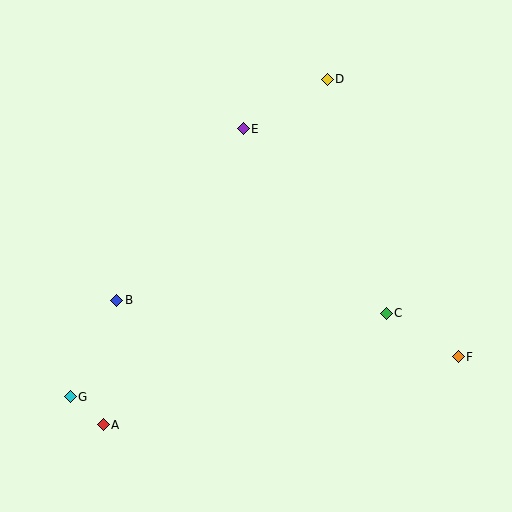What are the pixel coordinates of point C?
Point C is at (386, 313).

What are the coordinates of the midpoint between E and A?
The midpoint between E and A is at (173, 277).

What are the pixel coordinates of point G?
Point G is at (70, 397).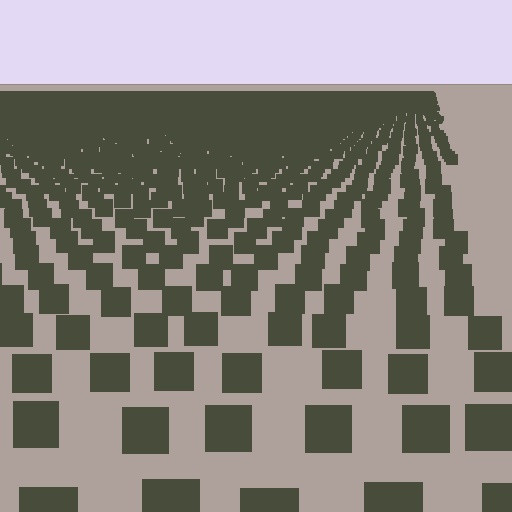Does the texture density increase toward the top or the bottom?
Density increases toward the top.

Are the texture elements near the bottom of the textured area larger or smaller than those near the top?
Larger. Near the bottom, elements are closer to the viewer and appear at a bigger on-screen size.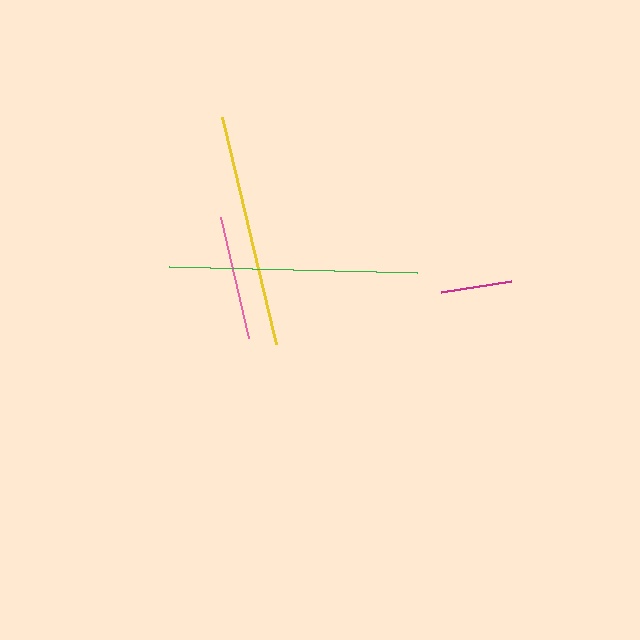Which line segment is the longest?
The green line is the longest at approximately 249 pixels.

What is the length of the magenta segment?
The magenta segment is approximately 70 pixels long.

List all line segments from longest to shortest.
From longest to shortest: green, yellow, pink, magenta.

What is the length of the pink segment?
The pink segment is approximately 124 pixels long.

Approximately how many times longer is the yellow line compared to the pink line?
The yellow line is approximately 1.9 times the length of the pink line.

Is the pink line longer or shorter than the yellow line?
The yellow line is longer than the pink line.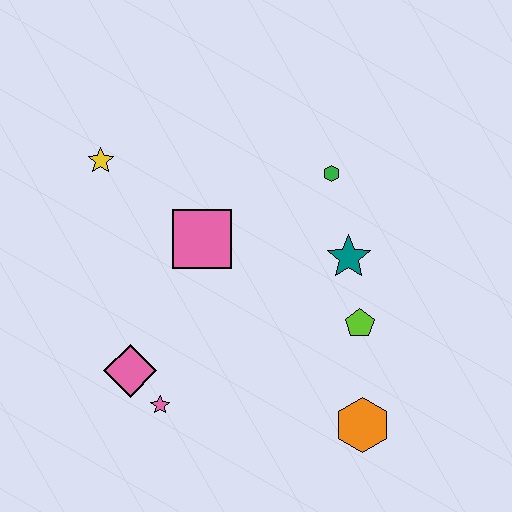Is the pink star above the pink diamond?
No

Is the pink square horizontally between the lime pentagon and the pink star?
Yes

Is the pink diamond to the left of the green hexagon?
Yes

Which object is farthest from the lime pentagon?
The yellow star is farthest from the lime pentagon.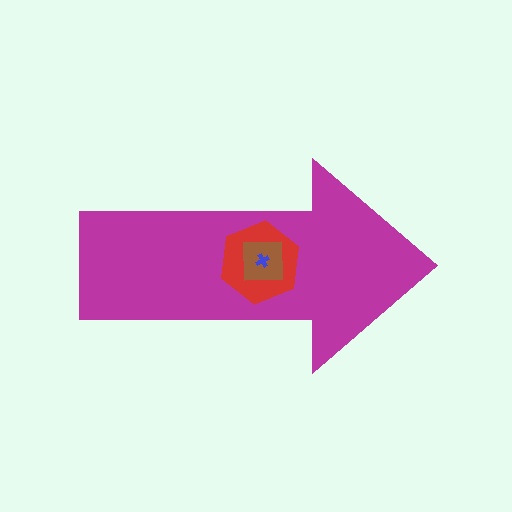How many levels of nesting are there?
4.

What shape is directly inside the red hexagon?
The brown square.